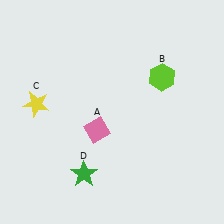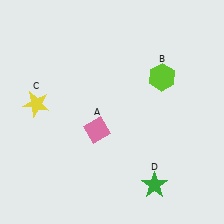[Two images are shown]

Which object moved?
The green star (D) moved right.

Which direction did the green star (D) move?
The green star (D) moved right.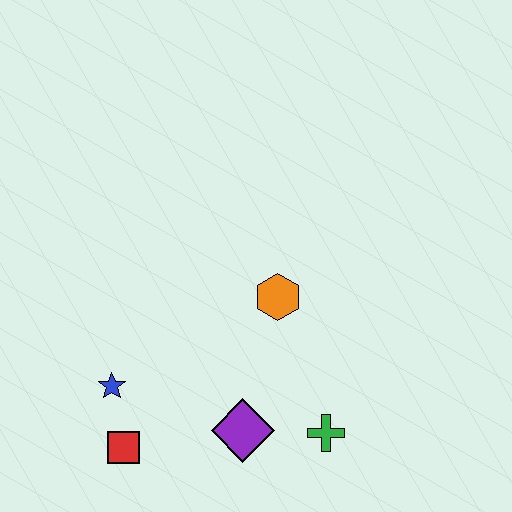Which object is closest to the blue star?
The red square is closest to the blue star.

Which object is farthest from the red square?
The orange hexagon is farthest from the red square.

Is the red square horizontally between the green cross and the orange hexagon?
No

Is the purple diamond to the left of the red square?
No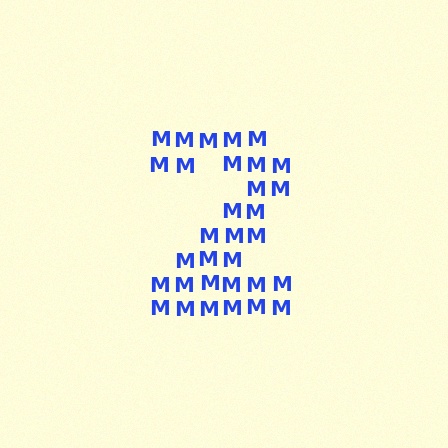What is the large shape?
The large shape is the digit 2.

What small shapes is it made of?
It is made of small letter M's.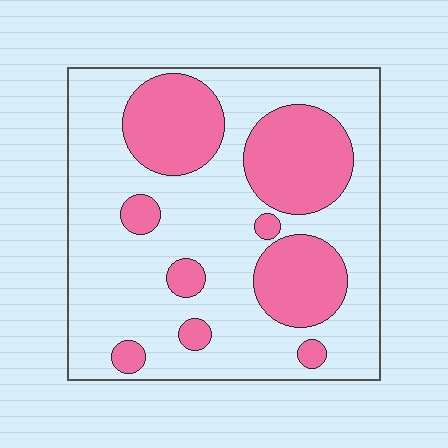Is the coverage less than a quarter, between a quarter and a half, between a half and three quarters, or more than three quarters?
Between a quarter and a half.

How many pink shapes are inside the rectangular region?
9.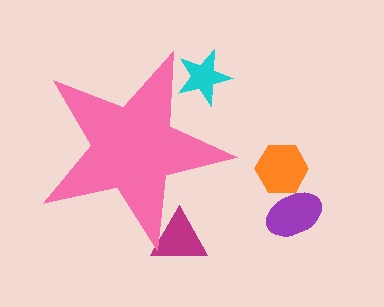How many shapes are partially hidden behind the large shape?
2 shapes are partially hidden.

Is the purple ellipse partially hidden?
No, the purple ellipse is fully visible.